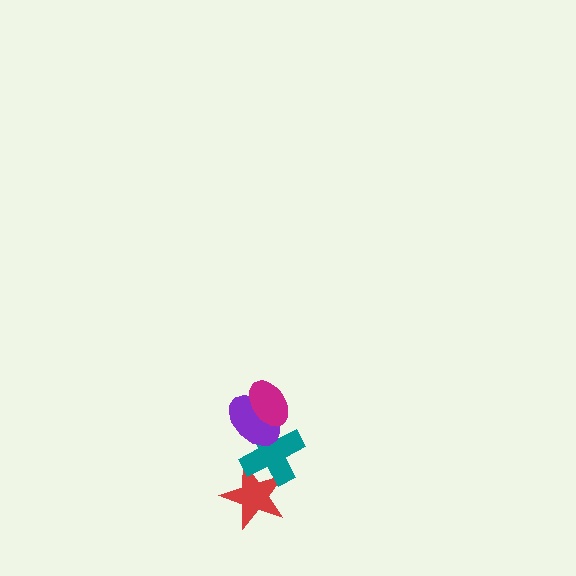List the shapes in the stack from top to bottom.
From top to bottom: the magenta ellipse, the purple ellipse, the teal cross, the red star.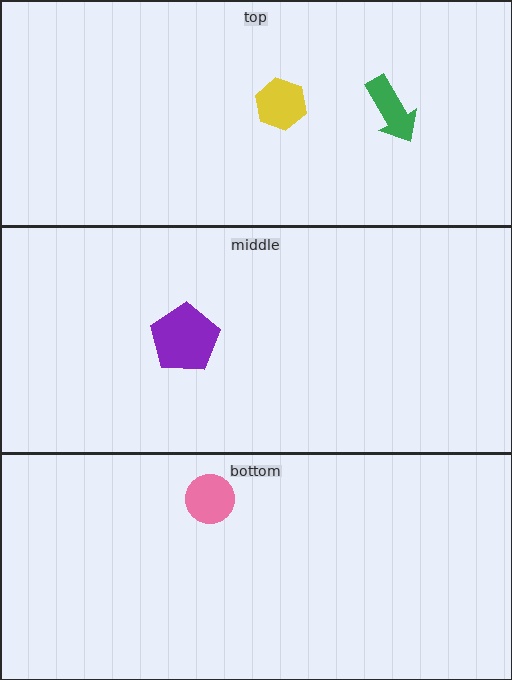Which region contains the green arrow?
The top region.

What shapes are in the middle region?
The purple pentagon.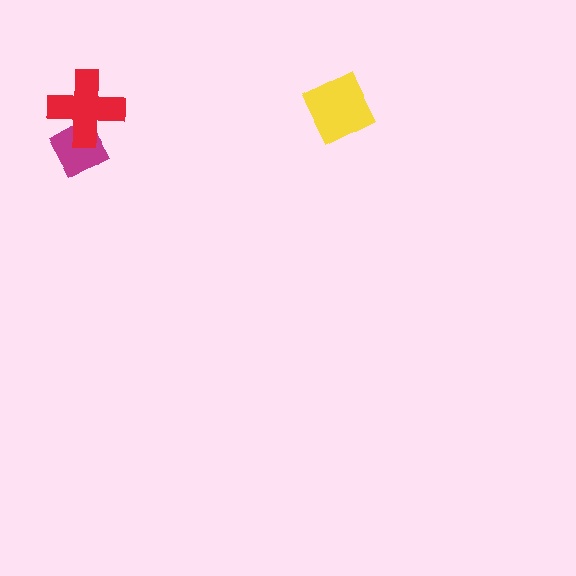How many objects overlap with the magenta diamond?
1 object overlaps with the magenta diamond.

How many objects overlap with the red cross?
1 object overlaps with the red cross.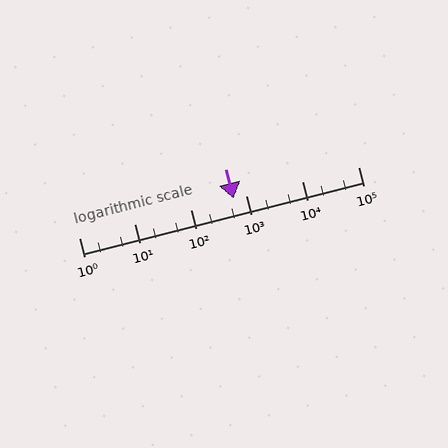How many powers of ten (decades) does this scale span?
The scale spans 5 decades, from 1 to 100000.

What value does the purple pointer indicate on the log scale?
The pointer indicates approximately 590.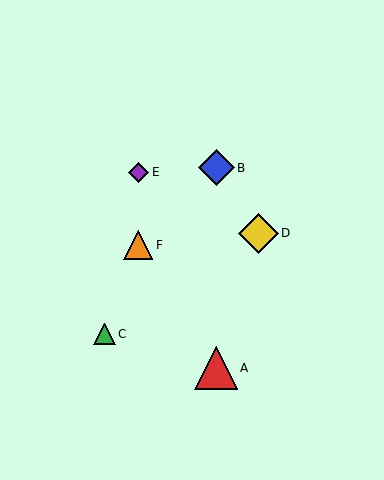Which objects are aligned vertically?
Objects E, F are aligned vertically.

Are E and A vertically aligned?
No, E is at x≈138 and A is at x≈216.